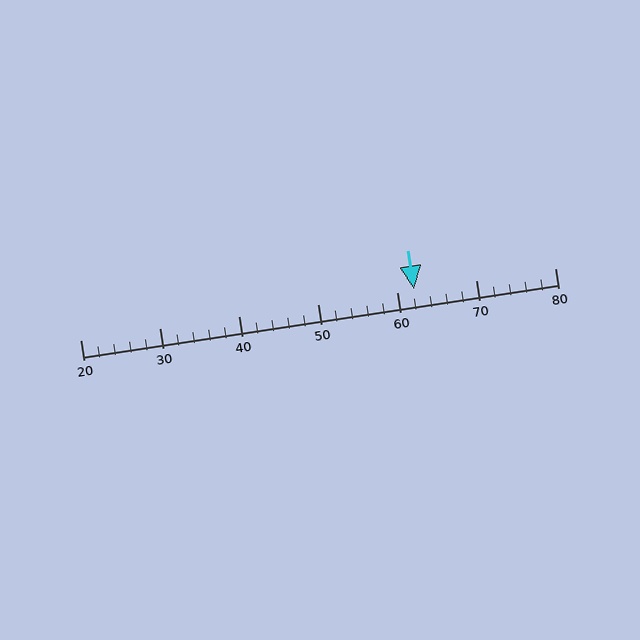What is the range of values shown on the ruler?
The ruler shows values from 20 to 80.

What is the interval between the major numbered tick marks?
The major tick marks are spaced 10 units apart.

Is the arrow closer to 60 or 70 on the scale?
The arrow is closer to 60.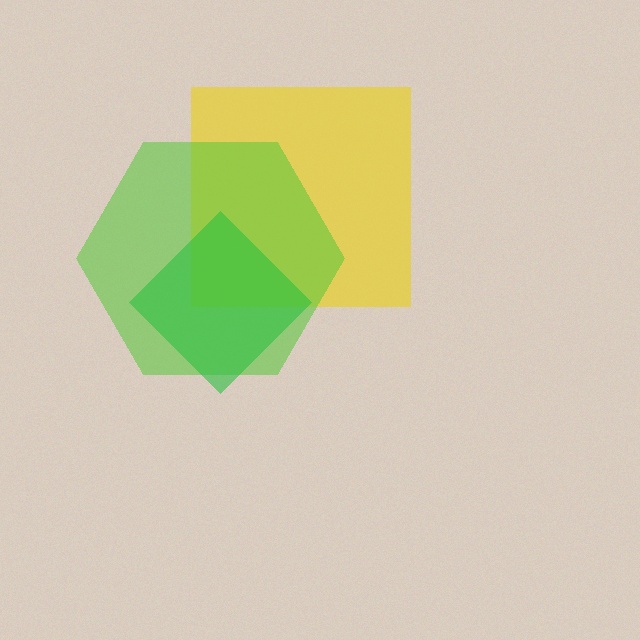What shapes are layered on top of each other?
The layered shapes are: a yellow square, a lime hexagon, a green diamond.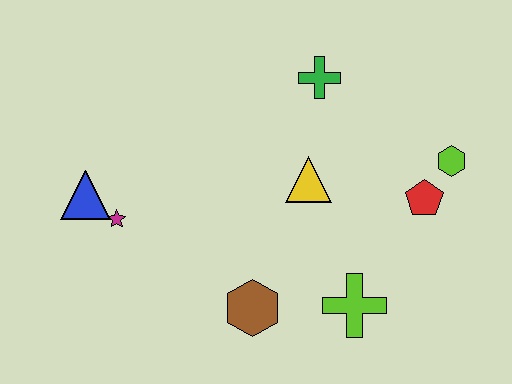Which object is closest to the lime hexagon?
The red pentagon is closest to the lime hexagon.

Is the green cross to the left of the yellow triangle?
No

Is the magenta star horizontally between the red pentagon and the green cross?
No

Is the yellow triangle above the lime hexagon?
No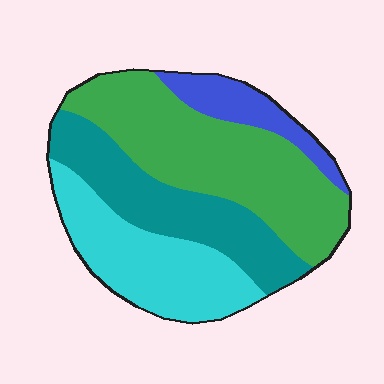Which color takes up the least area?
Blue, at roughly 10%.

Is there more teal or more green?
Green.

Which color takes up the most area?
Green, at roughly 40%.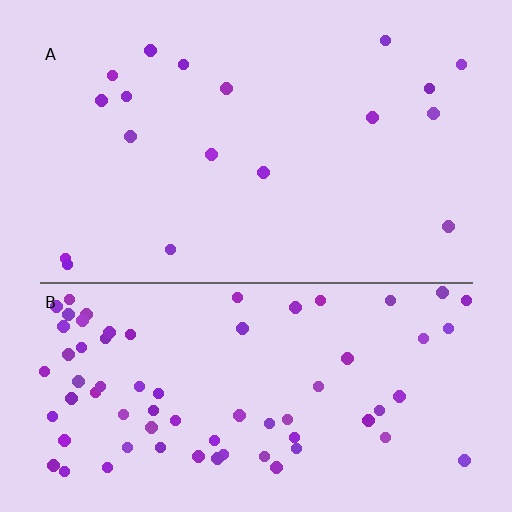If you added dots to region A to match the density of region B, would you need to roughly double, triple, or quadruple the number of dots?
Approximately quadruple.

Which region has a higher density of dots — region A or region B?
B (the bottom).